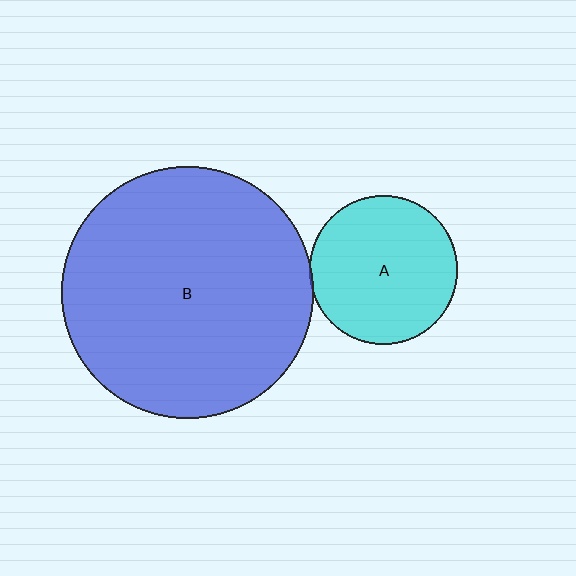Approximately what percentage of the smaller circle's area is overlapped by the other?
Approximately 5%.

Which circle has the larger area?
Circle B (blue).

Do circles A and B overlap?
Yes.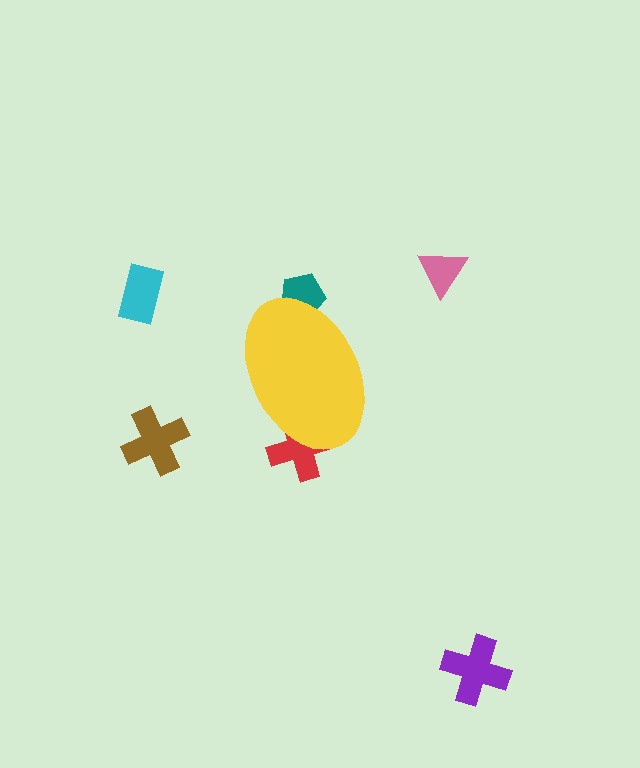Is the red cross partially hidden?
Yes, the red cross is partially hidden behind the yellow ellipse.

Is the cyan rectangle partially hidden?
No, the cyan rectangle is fully visible.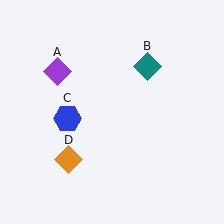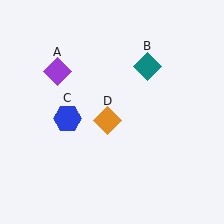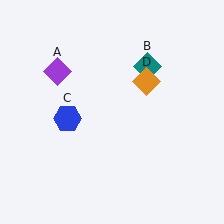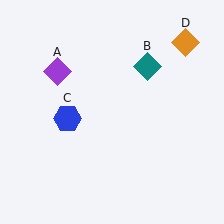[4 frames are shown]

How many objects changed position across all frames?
1 object changed position: orange diamond (object D).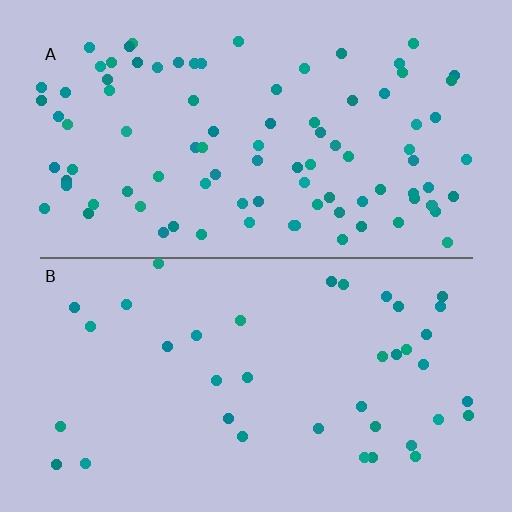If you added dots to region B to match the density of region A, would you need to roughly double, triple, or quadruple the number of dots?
Approximately double.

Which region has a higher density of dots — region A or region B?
A (the top).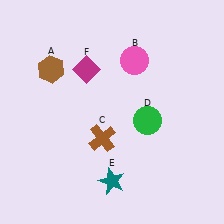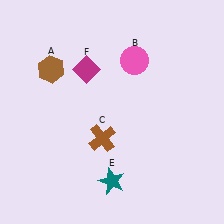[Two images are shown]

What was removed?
The green circle (D) was removed in Image 2.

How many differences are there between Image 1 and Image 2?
There is 1 difference between the two images.